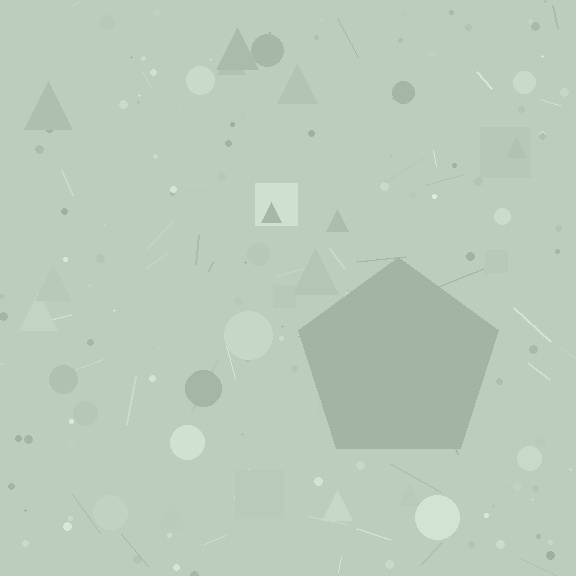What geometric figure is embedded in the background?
A pentagon is embedded in the background.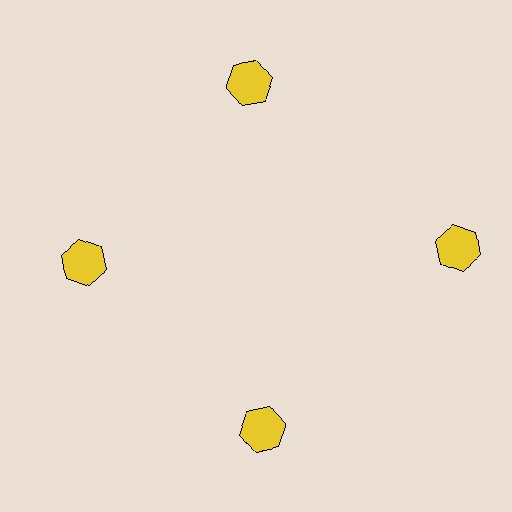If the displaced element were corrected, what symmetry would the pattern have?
It would have 4-fold rotational symmetry — the pattern would map onto itself every 90 degrees.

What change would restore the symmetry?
The symmetry would be restored by moving it inward, back onto the ring so that all 4 hexagons sit at equal angles and equal distance from the center.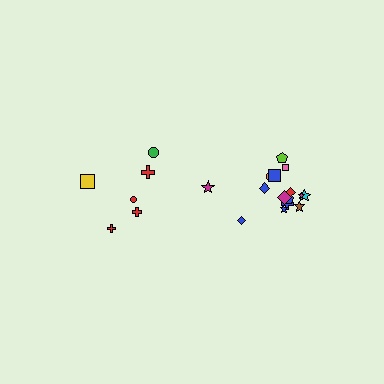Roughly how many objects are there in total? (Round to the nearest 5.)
Roughly 20 objects in total.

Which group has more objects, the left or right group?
The right group.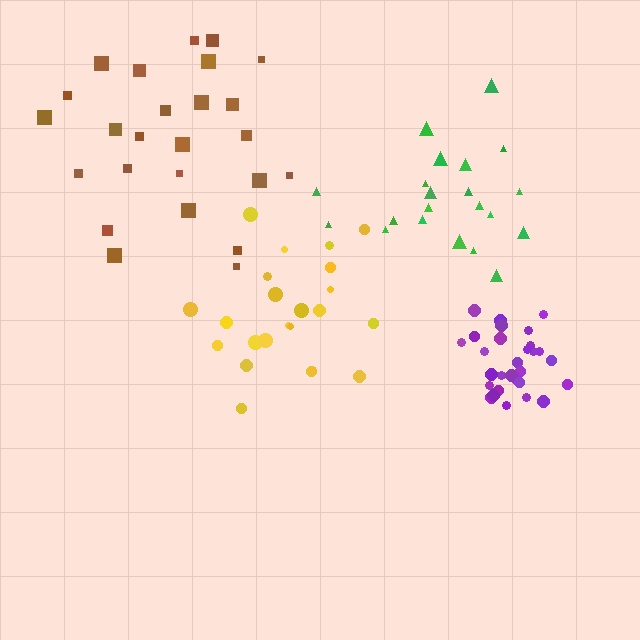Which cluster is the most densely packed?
Purple.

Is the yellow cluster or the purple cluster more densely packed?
Purple.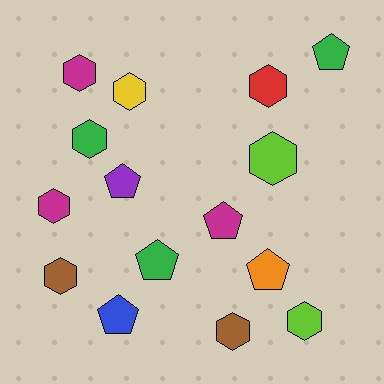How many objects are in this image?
There are 15 objects.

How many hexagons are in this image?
There are 9 hexagons.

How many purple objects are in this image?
There is 1 purple object.